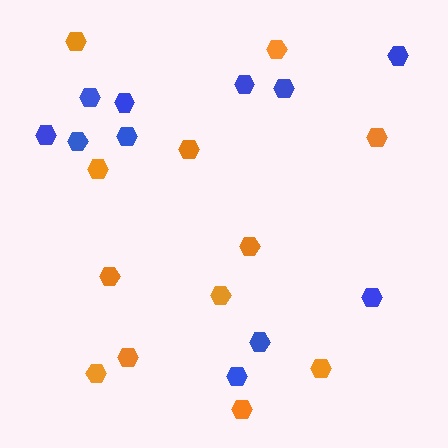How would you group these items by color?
There are 2 groups: one group of orange hexagons (12) and one group of blue hexagons (11).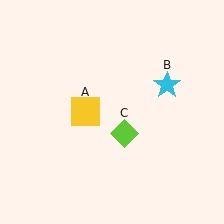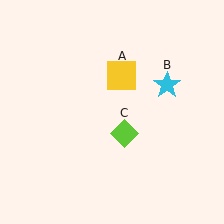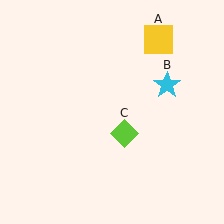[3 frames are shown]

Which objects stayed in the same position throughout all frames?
Cyan star (object B) and lime diamond (object C) remained stationary.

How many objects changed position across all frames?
1 object changed position: yellow square (object A).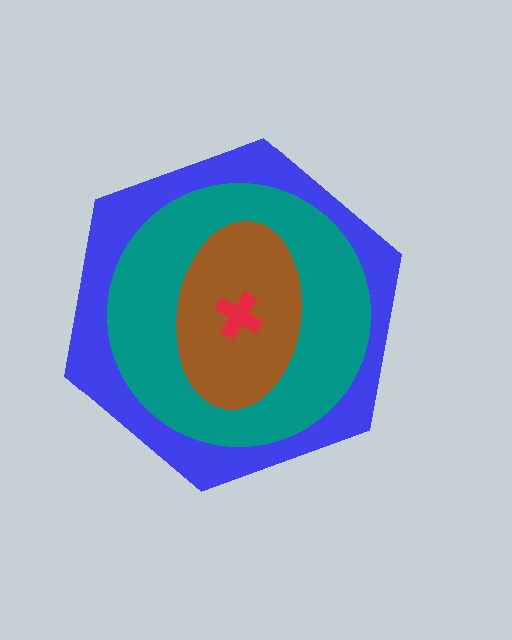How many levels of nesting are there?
4.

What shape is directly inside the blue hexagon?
The teal circle.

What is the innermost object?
The red cross.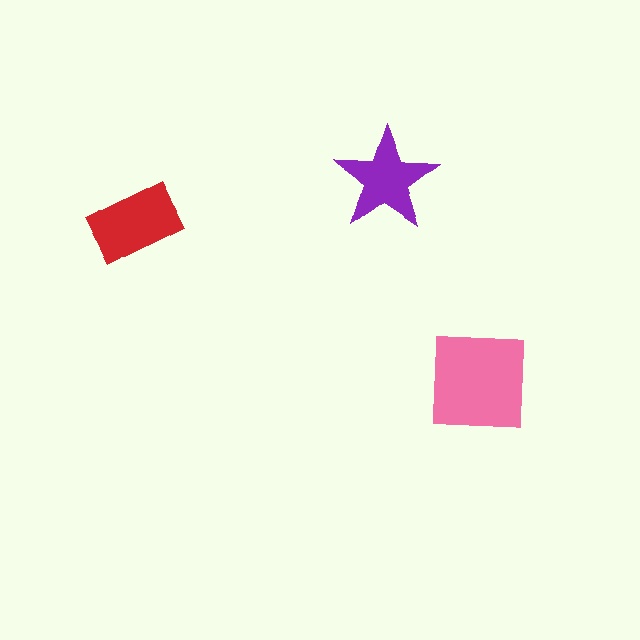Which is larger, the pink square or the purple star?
The pink square.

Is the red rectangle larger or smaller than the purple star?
Larger.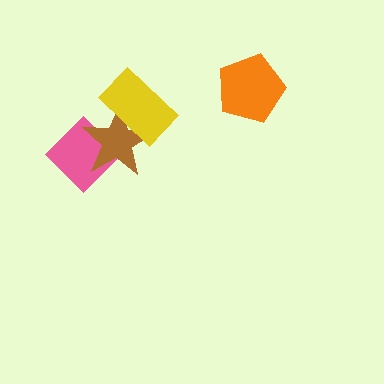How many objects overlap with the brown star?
2 objects overlap with the brown star.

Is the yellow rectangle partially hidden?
No, no other shape covers it.